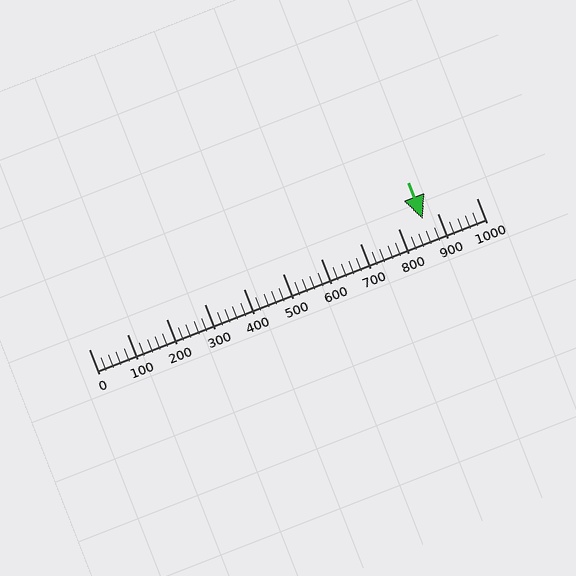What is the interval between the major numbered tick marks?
The major tick marks are spaced 100 units apart.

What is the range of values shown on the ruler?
The ruler shows values from 0 to 1000.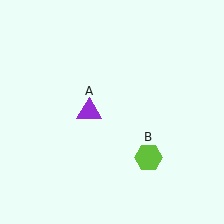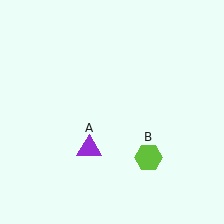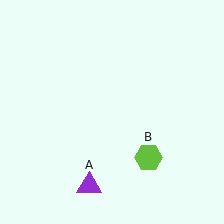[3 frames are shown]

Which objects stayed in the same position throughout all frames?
Lime hexagon (object B) remained stationary.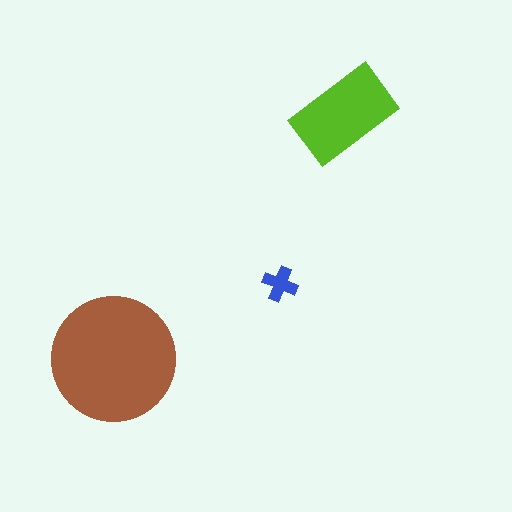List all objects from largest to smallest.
The brown circle, the lime rectangle, the blue cross.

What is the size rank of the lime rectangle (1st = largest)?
2nd.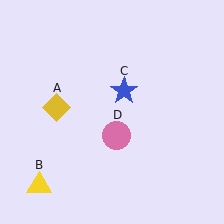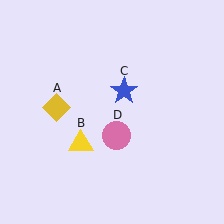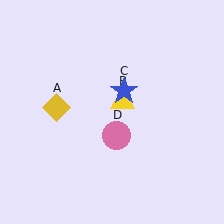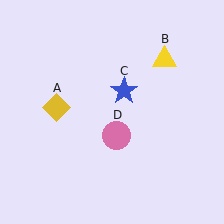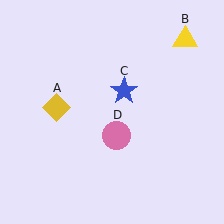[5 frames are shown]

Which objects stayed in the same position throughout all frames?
Yellow diamond (object A) and blue star (object C) and pink circle (object D) remained stationary.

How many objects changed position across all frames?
1 object changed position: yellow triangle (object B).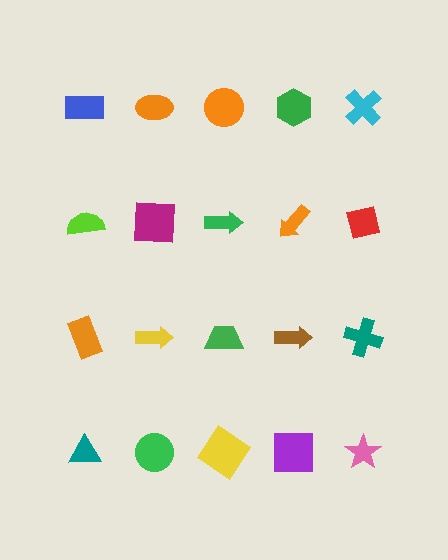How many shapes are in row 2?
5 shapes.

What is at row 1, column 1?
A blue rectangle.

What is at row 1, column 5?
A cyan cross.